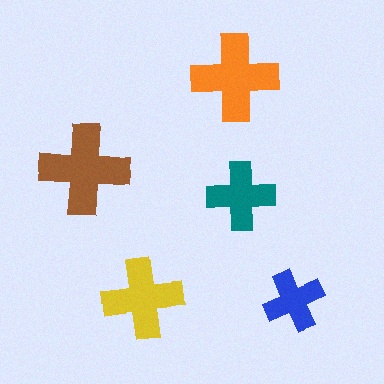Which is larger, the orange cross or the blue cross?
The orange one.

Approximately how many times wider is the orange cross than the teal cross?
About 1.5 times wider.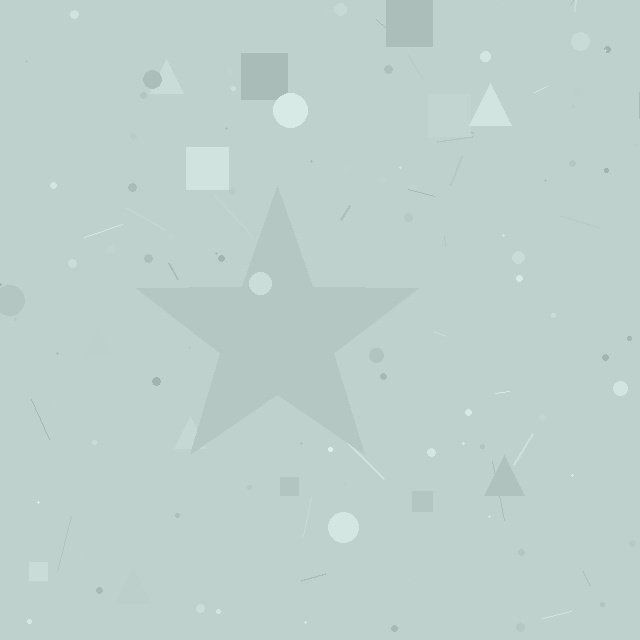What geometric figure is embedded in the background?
A star is embedded in the background.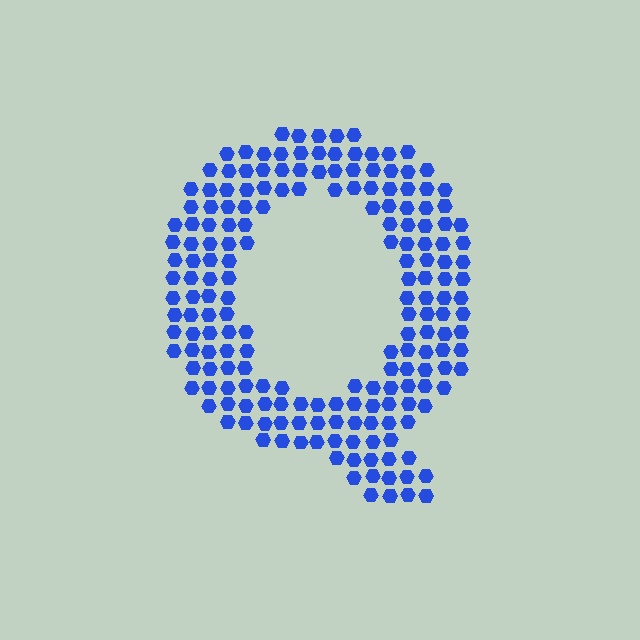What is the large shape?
The large shape is the letter Q.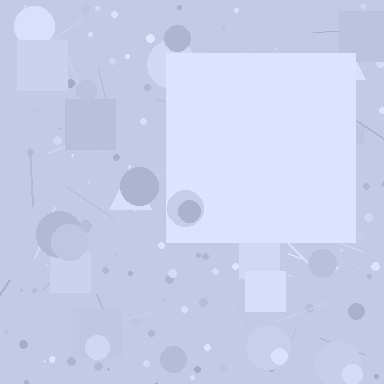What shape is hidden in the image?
A square is hidden in the image.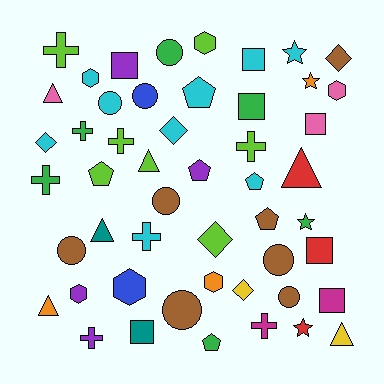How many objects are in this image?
There are 50 objects.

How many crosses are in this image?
There are 8 crosses.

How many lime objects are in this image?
There are 7 lime objects.